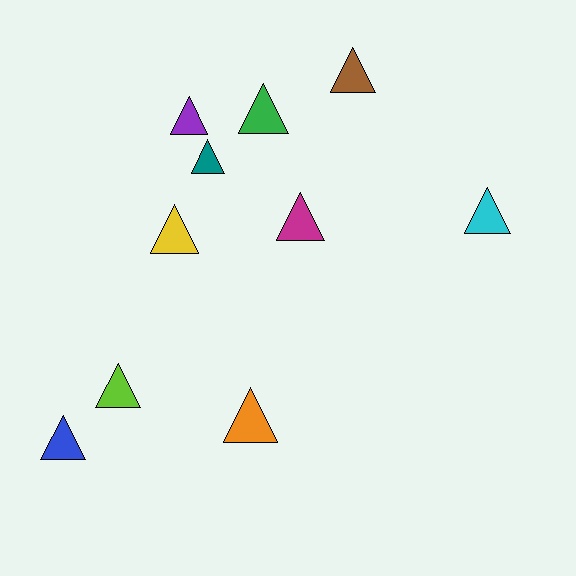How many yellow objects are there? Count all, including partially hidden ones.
There is 1 yellow object.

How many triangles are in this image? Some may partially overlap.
There are 10 triangles.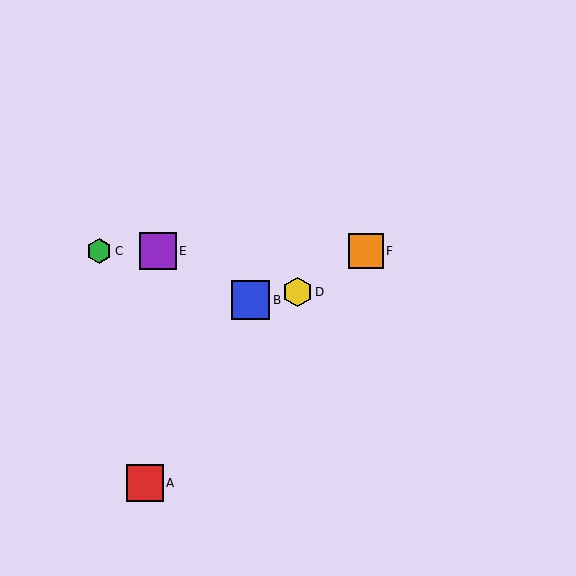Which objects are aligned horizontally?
Objects C, E, F are aligned horizontally.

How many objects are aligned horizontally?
3 objects (C, E, F) are aligned horizontally.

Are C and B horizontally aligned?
No, C is at y≈251 and B is at y≈300.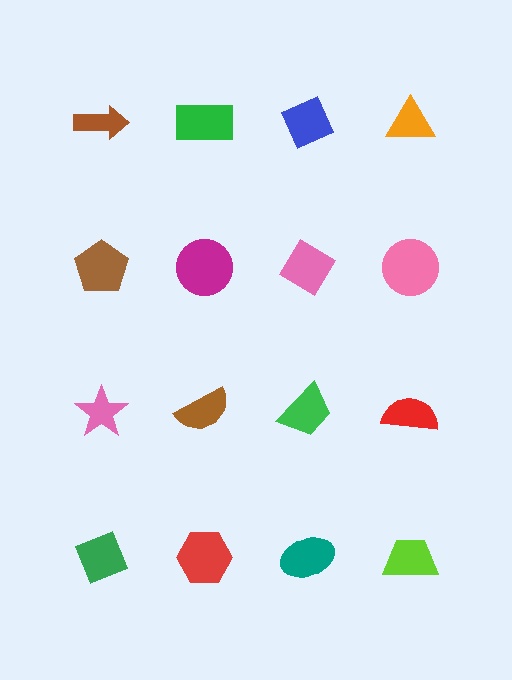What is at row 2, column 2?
A magenta circle.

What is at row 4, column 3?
A teal ellipse.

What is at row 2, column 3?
A pink diamond.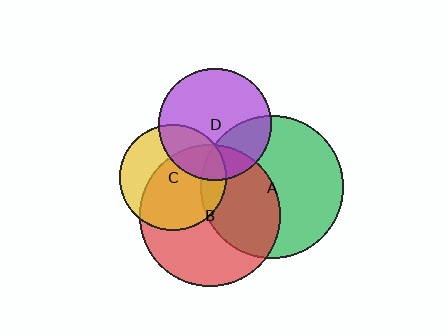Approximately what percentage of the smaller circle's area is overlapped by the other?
Approximately 30%.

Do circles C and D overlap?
Yes.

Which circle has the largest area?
Circle A (green).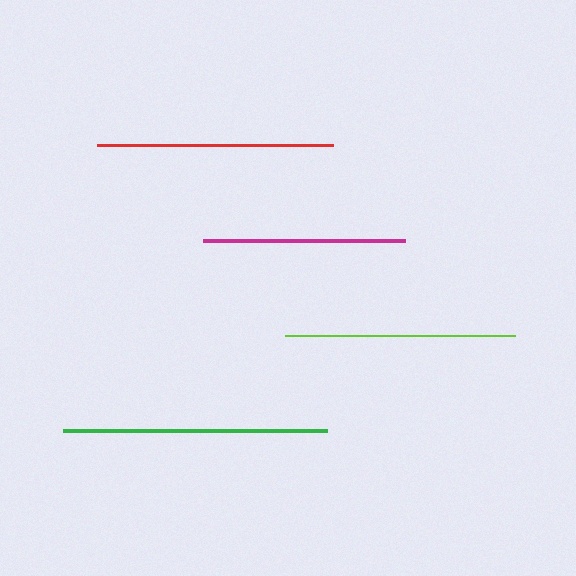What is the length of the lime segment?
The lime segment is approximately 230 pixels long.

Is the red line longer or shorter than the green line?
The green line is longer than the red line.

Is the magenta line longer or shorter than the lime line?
The lime line is longer than the magenta line.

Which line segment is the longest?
The green line is the longest at approximately 264 pixels.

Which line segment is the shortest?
The magenta line is the shortest at approximately 202 pixels.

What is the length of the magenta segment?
The magenta segment is approximately 202 pixels long.